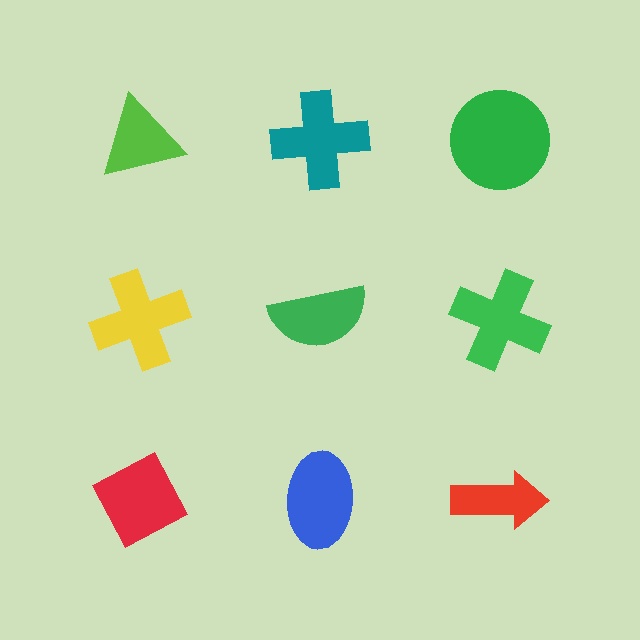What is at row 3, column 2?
A blue ellipse.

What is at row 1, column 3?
A green circle.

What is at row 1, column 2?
A teal cross.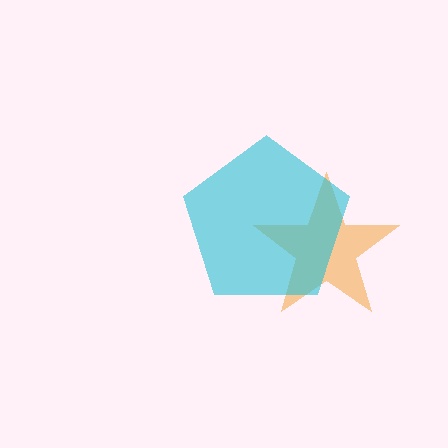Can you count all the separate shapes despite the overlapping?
Yes, there are 2 separate shapes.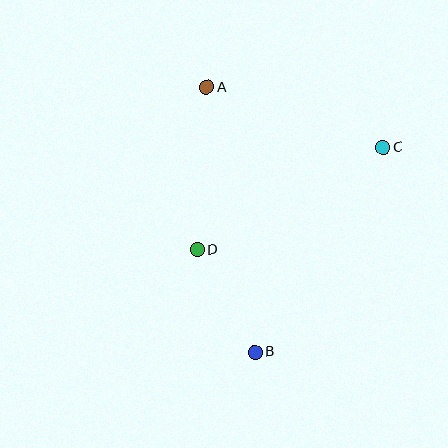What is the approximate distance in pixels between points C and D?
The distance between C and D is approximately 212 pixels.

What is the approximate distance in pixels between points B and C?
The distance between B and C is approximately 242 pixels.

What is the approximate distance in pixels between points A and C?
The distance between A and C is approximately 187 pixels.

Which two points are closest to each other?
Points B and D are closest to each other.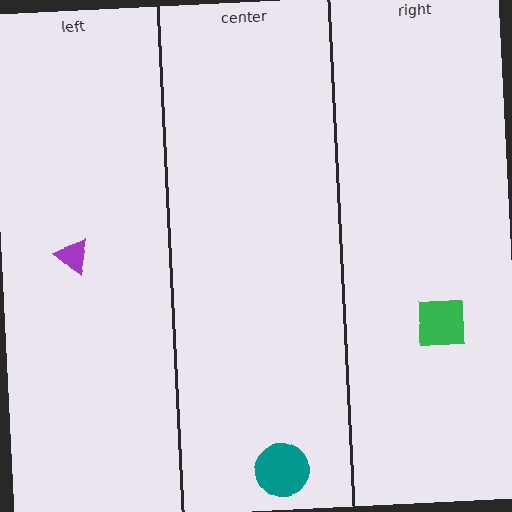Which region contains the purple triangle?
The left region.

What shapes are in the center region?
The teal circle.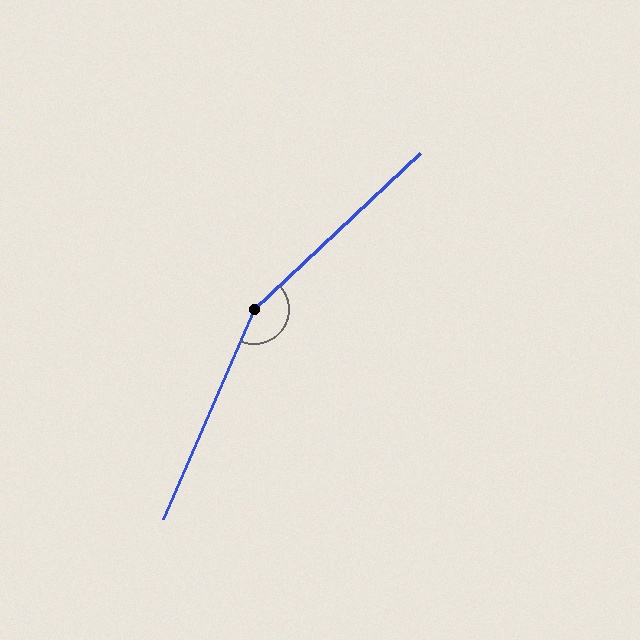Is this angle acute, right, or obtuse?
It is obtuse.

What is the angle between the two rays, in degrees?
Approximately 156 degrees.